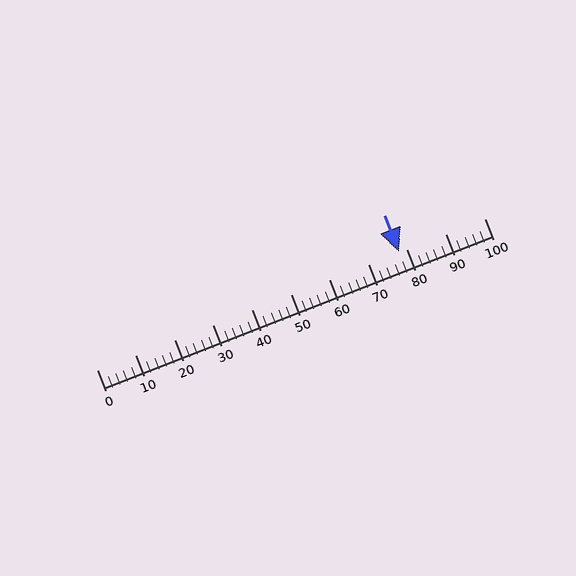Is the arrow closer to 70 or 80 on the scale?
The arrow is closer to 80.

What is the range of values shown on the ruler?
The ruler shows values from 0 to 100.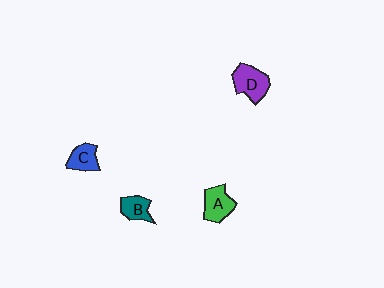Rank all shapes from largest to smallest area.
From largest to smallest: D (purple), A (green), C (blue), B (teal).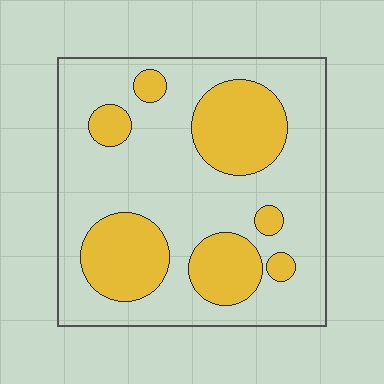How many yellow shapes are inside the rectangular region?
7.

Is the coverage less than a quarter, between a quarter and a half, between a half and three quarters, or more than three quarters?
Between a quarter and a half.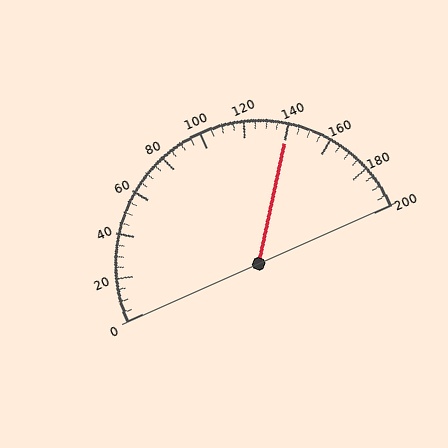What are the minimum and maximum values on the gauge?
The gauge ranges from 0 to 200.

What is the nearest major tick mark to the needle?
The nearest major tick mark is 140.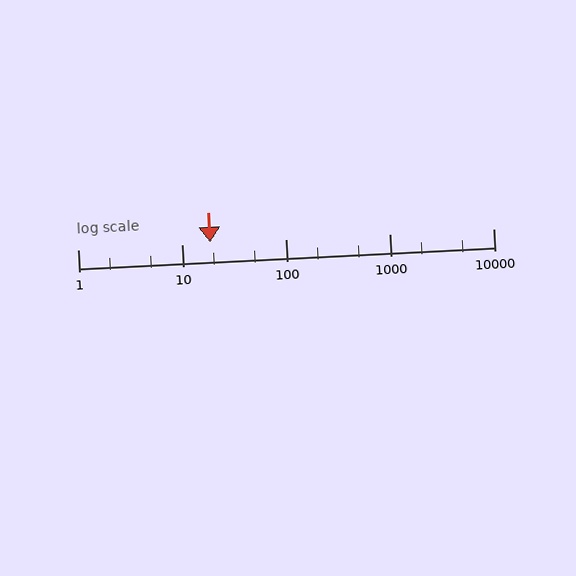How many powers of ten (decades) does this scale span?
The scale spans 4 decades, from 1 to 10000.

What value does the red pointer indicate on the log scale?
The pointer indicates approximately 19.